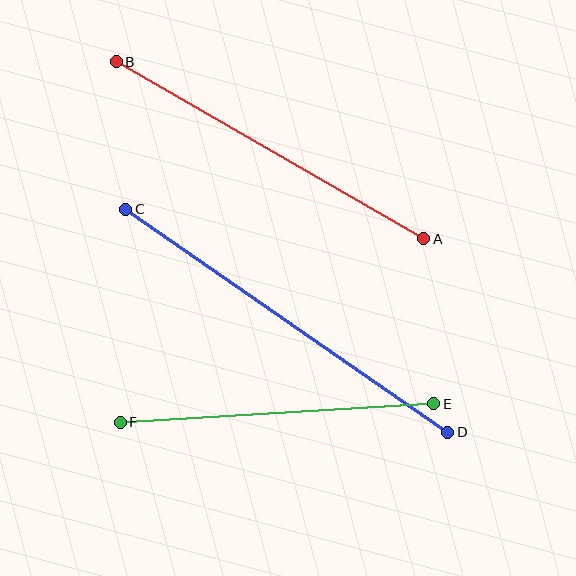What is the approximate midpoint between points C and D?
The midpoint is at approximately (287, 321) pixels.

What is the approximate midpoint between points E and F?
The midpoint is at approximately (277, 413) pixels.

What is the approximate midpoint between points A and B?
The midpoint is at approximately (270, 150) pixels.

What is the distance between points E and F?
The distance is approximately 314 pixels.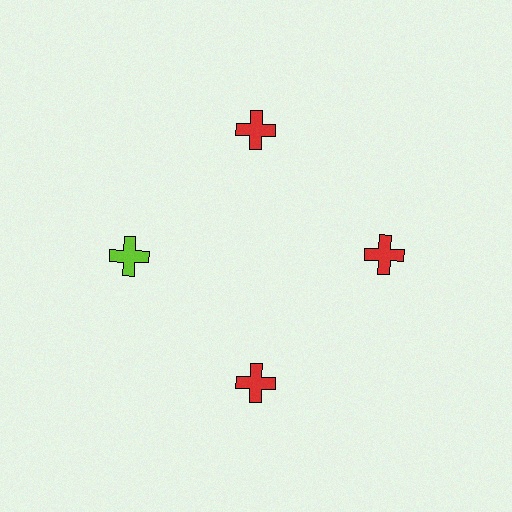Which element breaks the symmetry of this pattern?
The lime cross at roughly the 9 o'clock position breaks the symmetry. All other shapes are red crosses.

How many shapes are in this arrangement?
There are 4 shapes arranged in a ring pattern.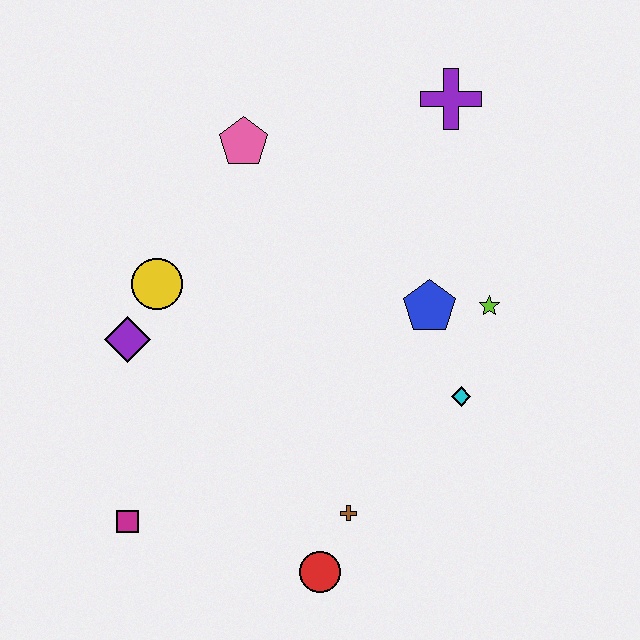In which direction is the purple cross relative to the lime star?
The purple cross is above the lime star.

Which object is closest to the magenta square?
The purple diamond is closest to the magenta square.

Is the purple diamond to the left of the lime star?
Yes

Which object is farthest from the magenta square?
The purple cross is farthest from the magenta square.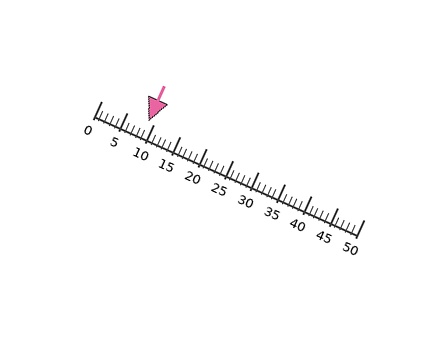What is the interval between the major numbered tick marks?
The major tick marks are spaced 5 units apart.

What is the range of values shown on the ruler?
The ruler shows values from 0 to 50.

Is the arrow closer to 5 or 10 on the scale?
The arrow is closer to 10.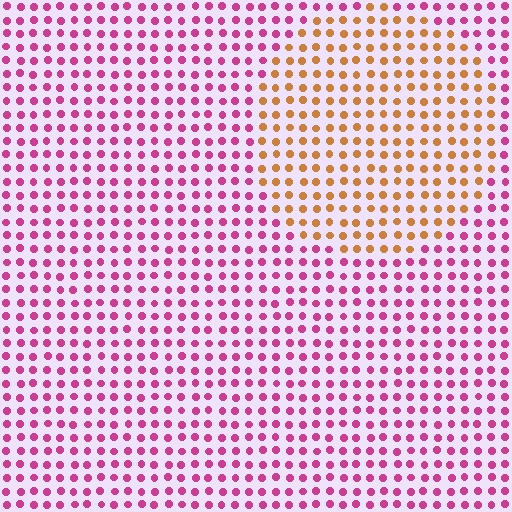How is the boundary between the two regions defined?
The boundary is defined purely by a slight shift in hue (about 64 degrees). Spacing, size, and orientation are identical on both sides.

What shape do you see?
I see a circle.